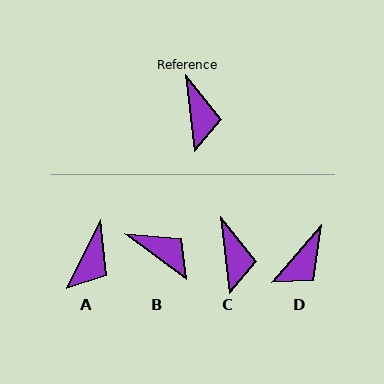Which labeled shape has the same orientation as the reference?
C.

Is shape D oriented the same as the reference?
No, it is off by about 48 degrees.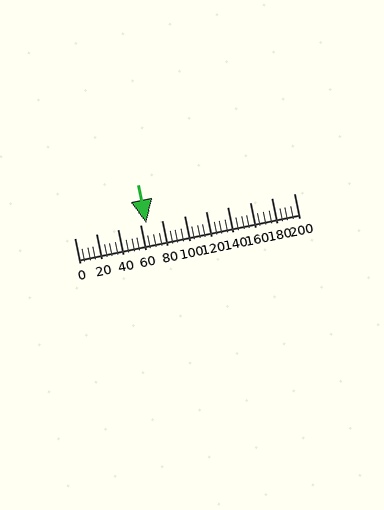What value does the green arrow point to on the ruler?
The green arrow points to approximately 66.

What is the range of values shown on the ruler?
The ruler shows values from 0 to 200.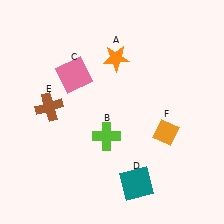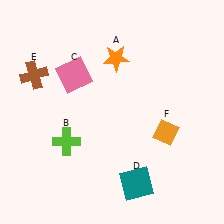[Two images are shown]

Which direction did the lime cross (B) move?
The lime cross (B) moved left.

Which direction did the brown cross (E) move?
The brown cross (E) moved up.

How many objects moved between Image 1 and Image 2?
2 objects moved between the two images.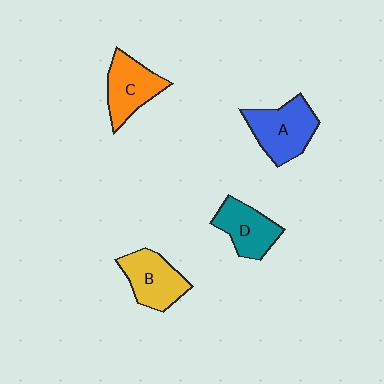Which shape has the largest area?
Shape A (blue).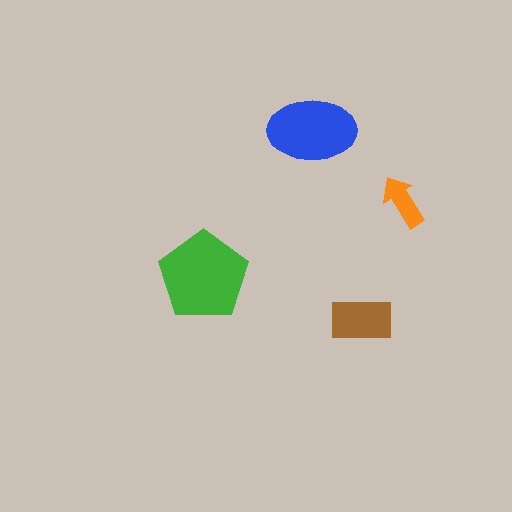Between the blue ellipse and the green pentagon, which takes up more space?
The green pentagon.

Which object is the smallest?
The orange arrow.